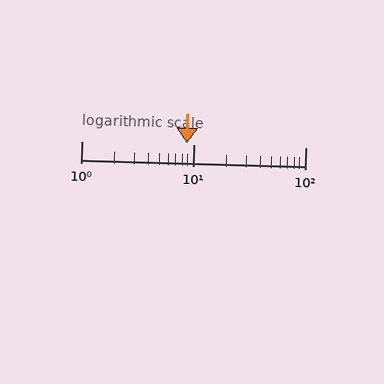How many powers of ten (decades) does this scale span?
The scale spans 2 decades, from 1 to 100.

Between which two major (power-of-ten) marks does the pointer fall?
The pointer is between 1 and 10.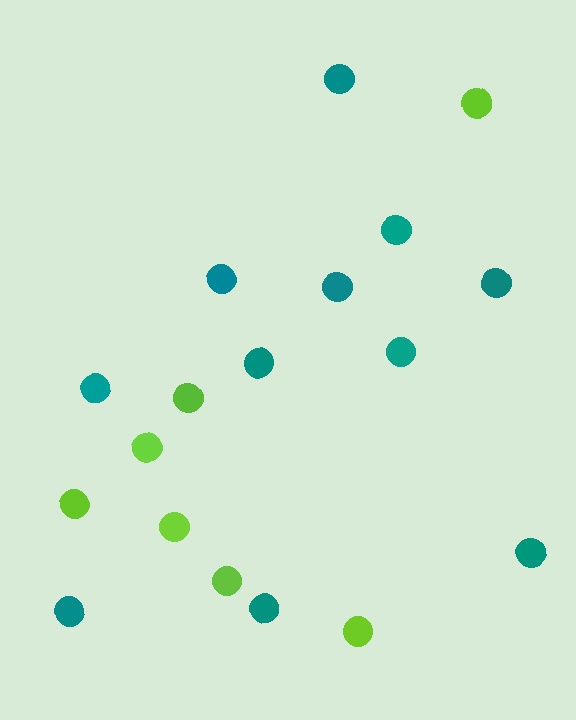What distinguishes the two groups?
There are 2 groups: one group of teal circles (11) and one group of lime circles (7).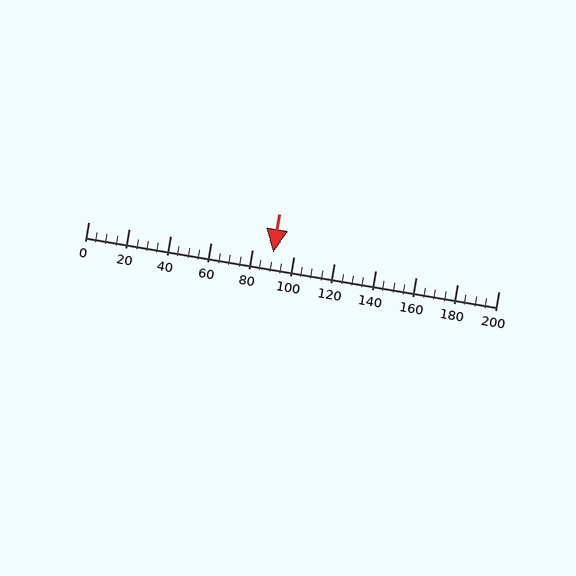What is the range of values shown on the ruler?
The ruler shows values from 0 to 200.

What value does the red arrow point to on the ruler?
The red arrow points to approximately 90.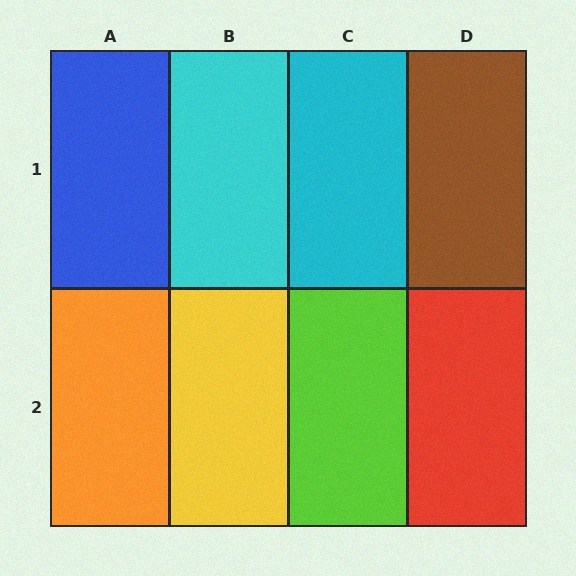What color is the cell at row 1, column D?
Brown.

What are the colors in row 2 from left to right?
Orange, yellow, lime, red.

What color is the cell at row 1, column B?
Cyan.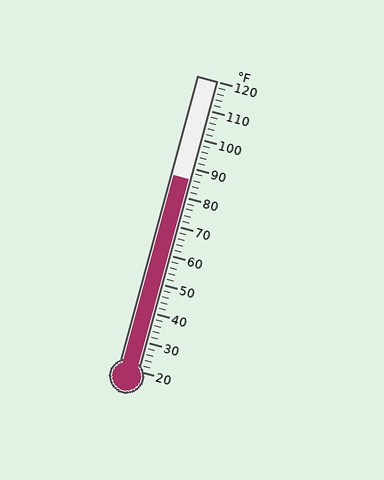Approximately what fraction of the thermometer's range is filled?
The thermometer is filled to approximately 65% of its range.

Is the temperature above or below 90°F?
The temperature is below 90°F.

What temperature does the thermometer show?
The thermometer shows approximately 86°F.